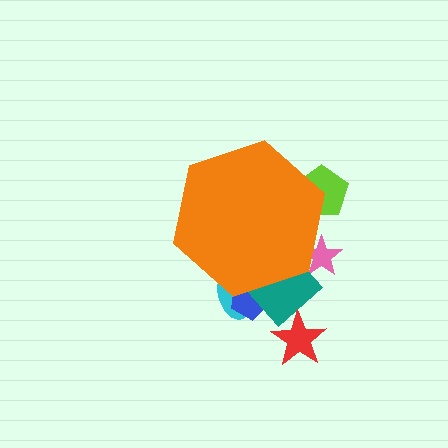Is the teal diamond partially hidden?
Yes, the teal diamond is partially hidden behind the orange hexagon.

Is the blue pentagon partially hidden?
Yes, the blue pentagon is partially hidden behind the orange hexagon.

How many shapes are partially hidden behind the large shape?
5 shapes are partially hidden.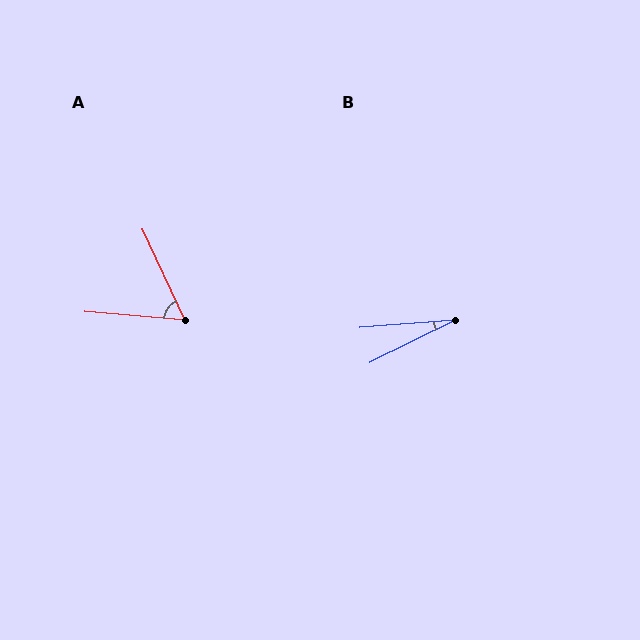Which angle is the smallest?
B, at approximately 22 degrees.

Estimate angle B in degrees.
Approximately 22 degrees.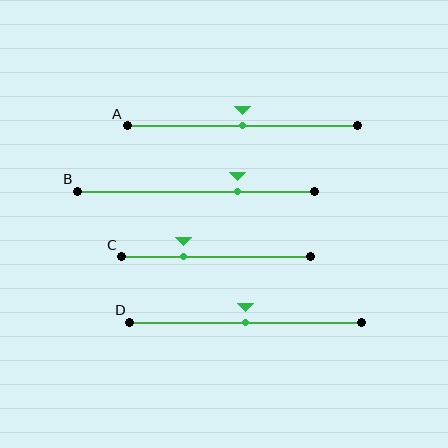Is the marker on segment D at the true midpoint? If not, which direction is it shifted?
Yes, the marker on segment D is at the true midpoint.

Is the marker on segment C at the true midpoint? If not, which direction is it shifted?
No, the marker on segment C is shifted to the left by about 17% of the segment length.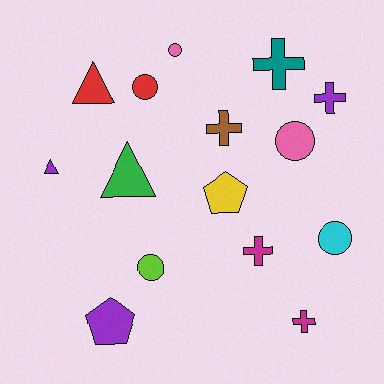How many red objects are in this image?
There are 2 red objects.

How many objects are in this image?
There are 15 objects.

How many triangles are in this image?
There are 3 triangles.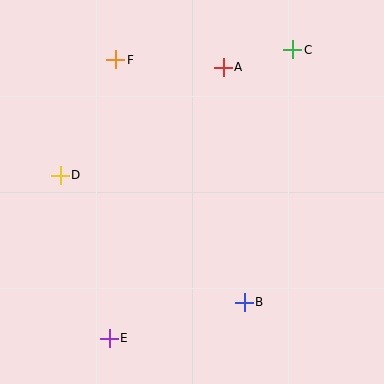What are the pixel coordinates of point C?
Point C is at (293, 50).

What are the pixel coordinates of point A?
Point A is at (223, 67).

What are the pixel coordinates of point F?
Point F is at (116, 60).